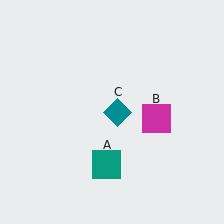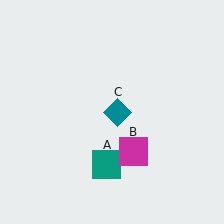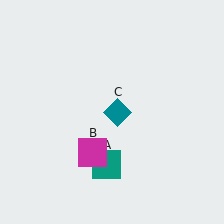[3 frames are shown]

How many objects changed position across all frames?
1 object changed position: magenta square (object B).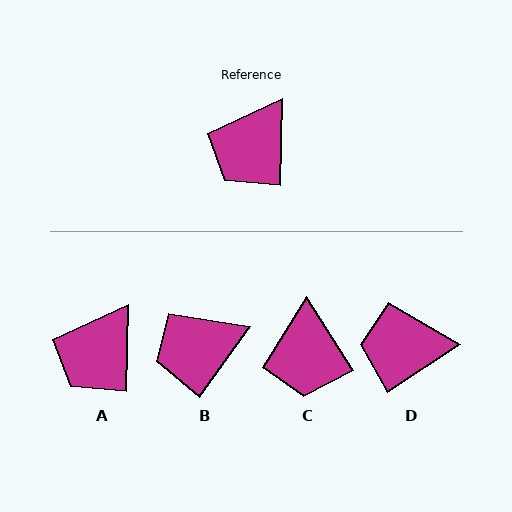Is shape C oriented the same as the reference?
No, it is off by about 34 degrees.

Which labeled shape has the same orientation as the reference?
A.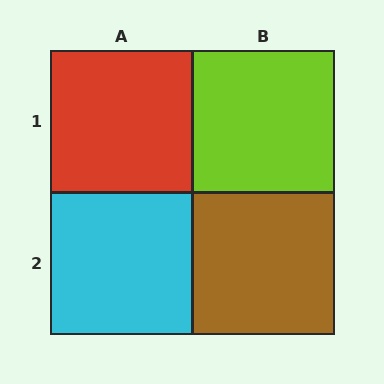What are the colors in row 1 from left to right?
Red, lime.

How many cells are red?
1 cell is red.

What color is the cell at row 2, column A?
Cyan.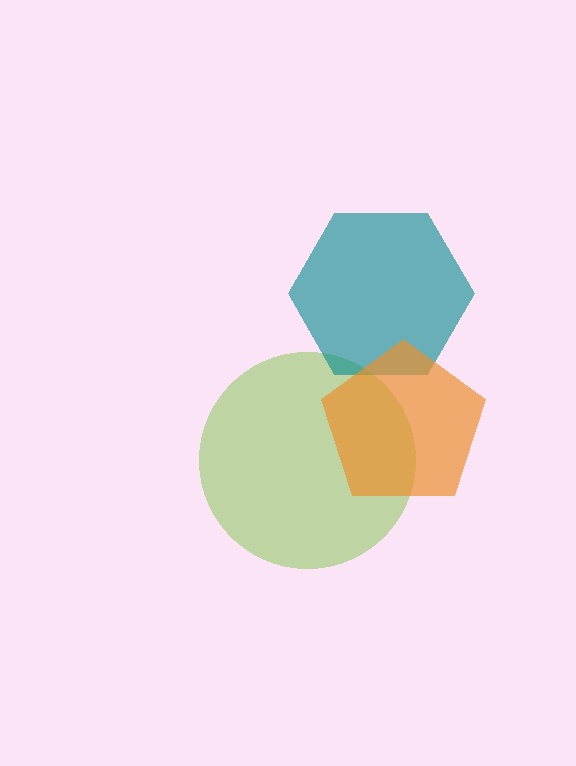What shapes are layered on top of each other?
The layered shapes are: a lime circle, a teal hexagon, an orange pentagon.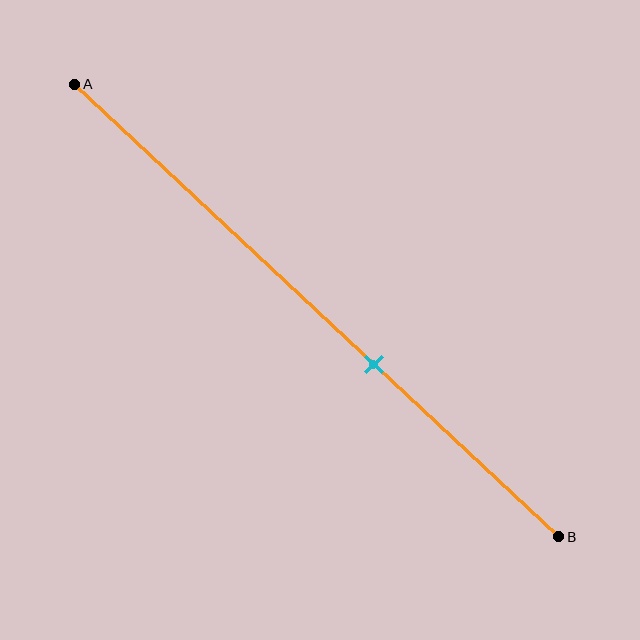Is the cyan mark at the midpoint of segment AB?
No, the mark is at about 60% from A, not at the 50% midpoint.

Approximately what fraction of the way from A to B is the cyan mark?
The cyan mark is approximately 60% of the way from A to B.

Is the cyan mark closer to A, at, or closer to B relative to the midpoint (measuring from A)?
The cyan mark is closer to point B than the midpoint of segment AB.